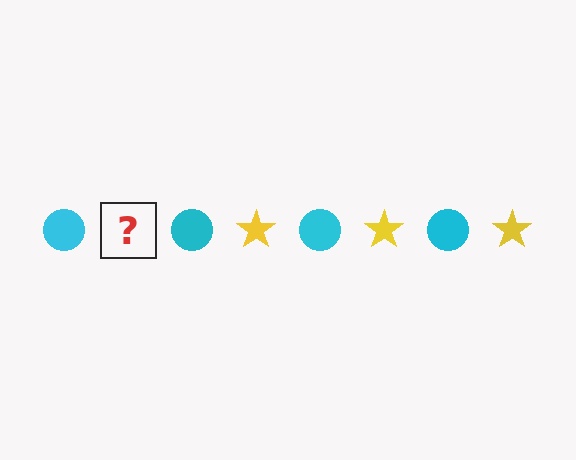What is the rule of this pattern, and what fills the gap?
The rule is that the pattern alternates between cyan circle and yellow star. The gap should be filled with a yellow star.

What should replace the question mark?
The question mark should be replaced with a yellow star.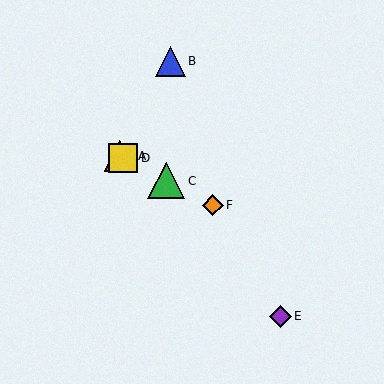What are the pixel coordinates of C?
Object C is at (166, 181).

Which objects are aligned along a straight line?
Objects A, C, D, F are aligned along a straight line.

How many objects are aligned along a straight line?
4 objects (A, C, D, F) are aligned along a straight line.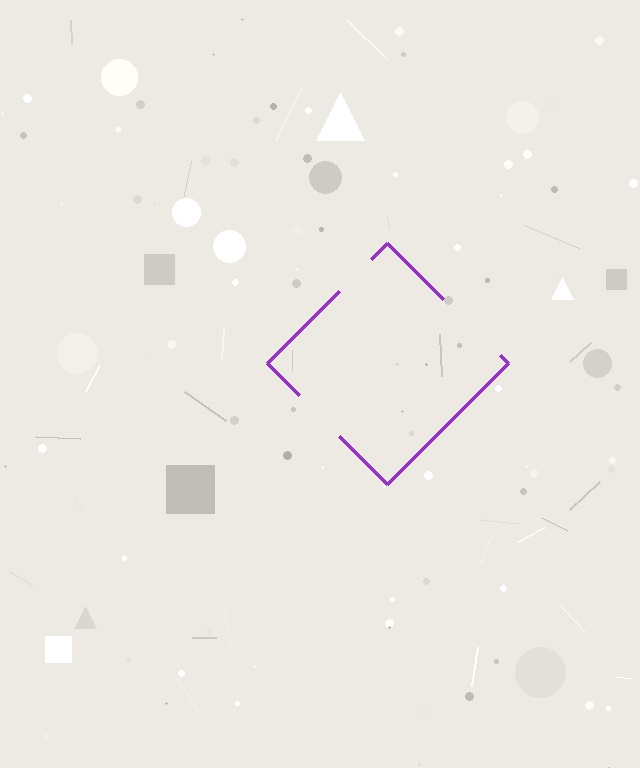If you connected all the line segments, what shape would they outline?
They would outline a diamond.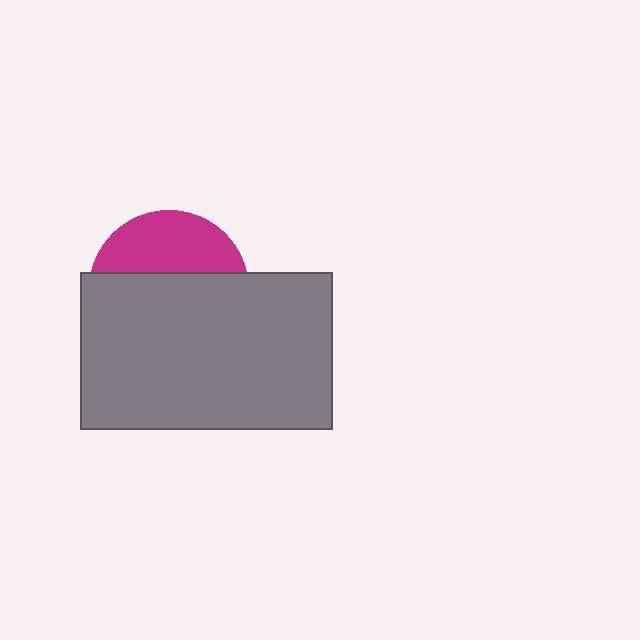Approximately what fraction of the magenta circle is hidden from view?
Roughly 64% of the magenta circle is hidden behind the gray rectangle.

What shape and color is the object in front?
The object in front is a gray rectangle.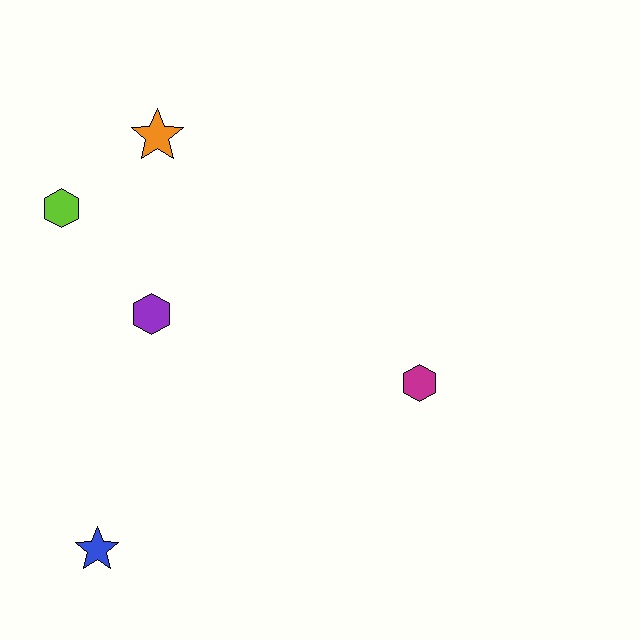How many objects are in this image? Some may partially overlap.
There are 5 objects.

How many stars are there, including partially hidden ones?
There are 2 stars.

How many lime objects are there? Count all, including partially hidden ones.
There is 1 lime object.